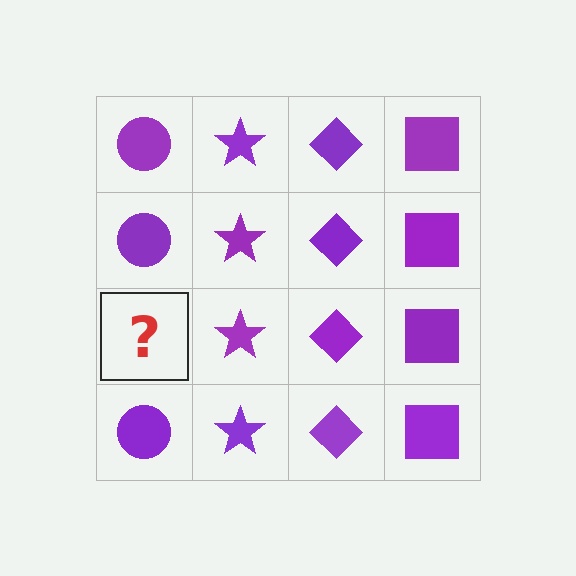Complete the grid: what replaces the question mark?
The question mark should be replaced with a purple circle.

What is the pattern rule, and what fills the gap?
The rule is that each column has a consistent shape. The gap should be filled with a purple circle.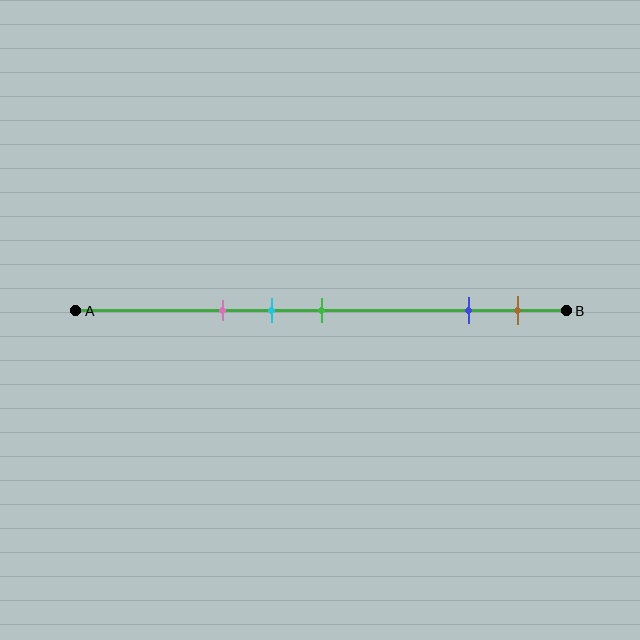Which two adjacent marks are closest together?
The cyan and green marks are the closest adjacent pair.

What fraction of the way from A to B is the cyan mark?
The cyan mark is approximately 40% (0.4) of the way from A to B.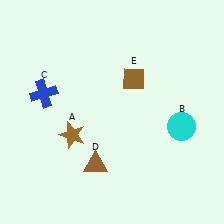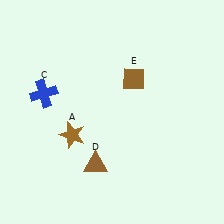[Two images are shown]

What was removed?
The cyan circle (B) was removed in Image 2.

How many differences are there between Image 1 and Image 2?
There is 1 difference between the two images.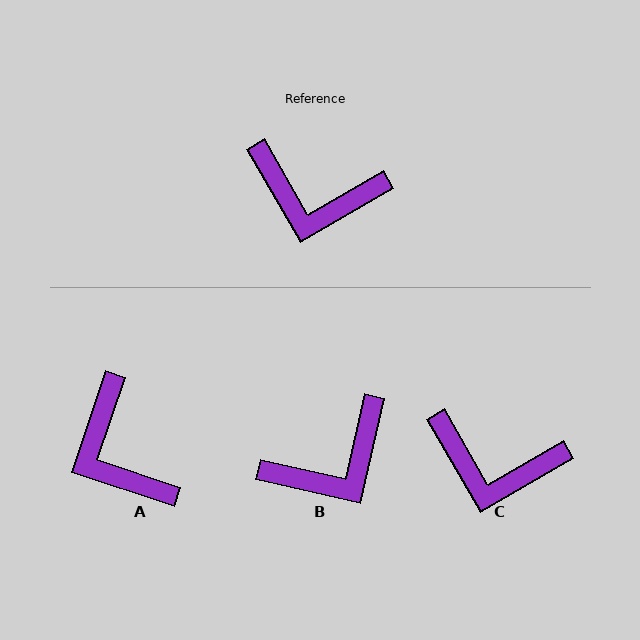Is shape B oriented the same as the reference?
No, it is off by about 47 degrees.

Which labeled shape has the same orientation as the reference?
C.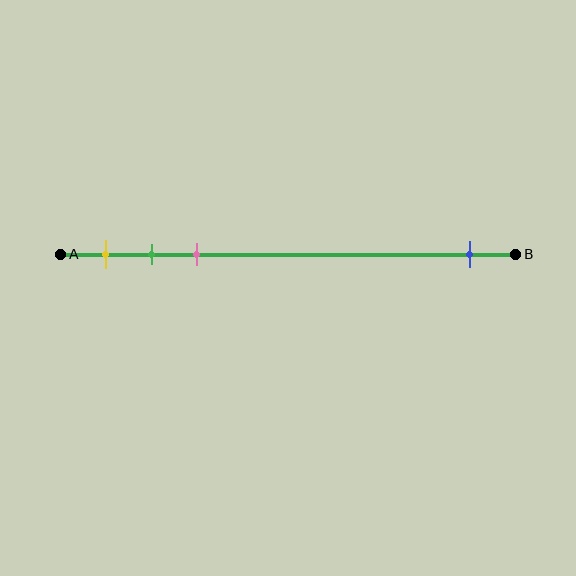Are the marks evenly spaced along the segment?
No, the marks are not evenly spaced.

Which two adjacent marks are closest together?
The green and pink marks are the closest adjacent pair.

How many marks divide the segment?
There are 4 marks dividing the segment.